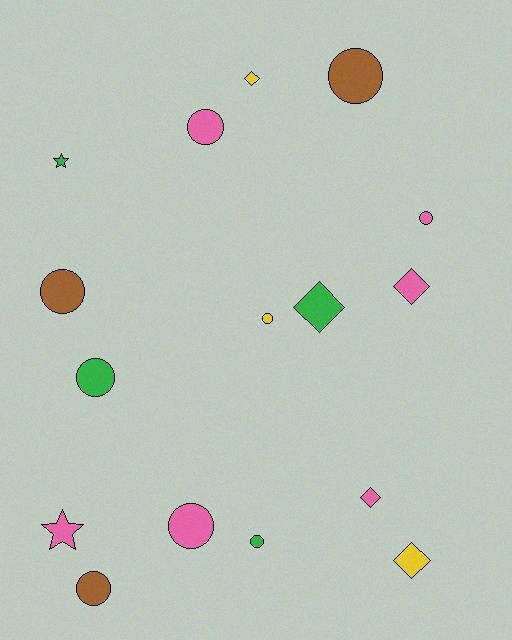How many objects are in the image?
There are 16 objects.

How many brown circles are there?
There are 3 brown circles.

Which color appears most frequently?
Pink, with 6 objects.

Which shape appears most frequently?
Circle, with 9 objects.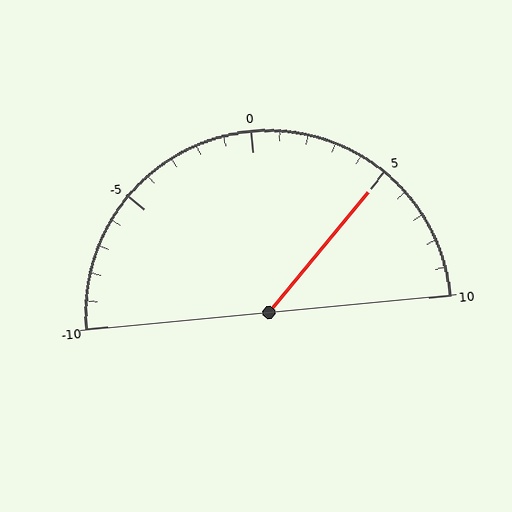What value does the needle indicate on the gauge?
The needle indicates approximately 5.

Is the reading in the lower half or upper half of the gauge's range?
The reading is in the upper half of the range (-10 to 10).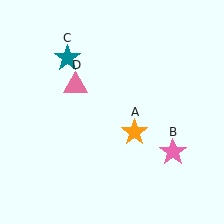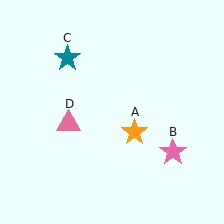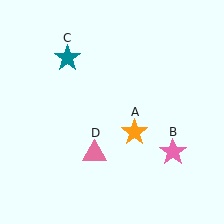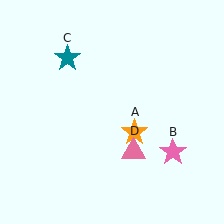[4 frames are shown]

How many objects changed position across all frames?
1 object changed position: pink triangle (object D).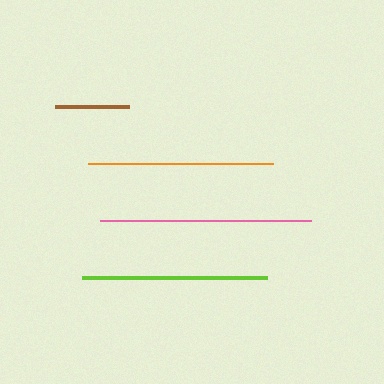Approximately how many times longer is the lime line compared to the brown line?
The lime line is approximately 2.5 times the length of the brown line.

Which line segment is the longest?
The pink line is the longest at approximately 211 pixels.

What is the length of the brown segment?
The brown segment is approximately 74 pixels long.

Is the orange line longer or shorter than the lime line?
The lime line is longer than the orange line.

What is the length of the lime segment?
The lime segment is approximately 185 pixels long.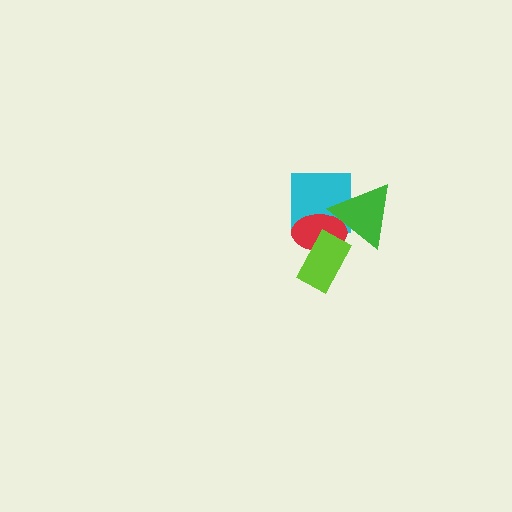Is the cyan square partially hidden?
Yes, it is partially covered by another shape.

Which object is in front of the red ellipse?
The lime rectangle is in front of the red ellipse.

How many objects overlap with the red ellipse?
3 objects overlap with the red ellipse.